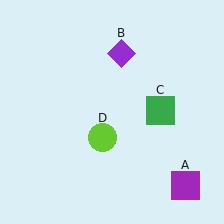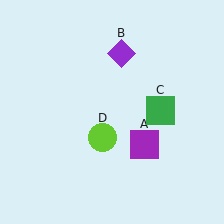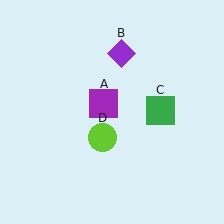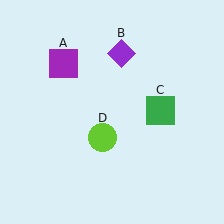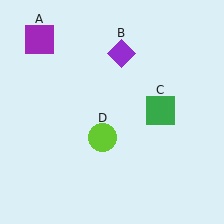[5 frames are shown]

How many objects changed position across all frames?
1 object changed position: purple square (object A).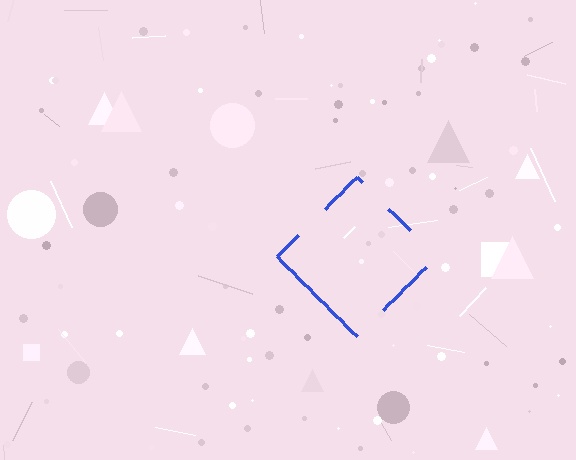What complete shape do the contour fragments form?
The contour fragments form a diamond.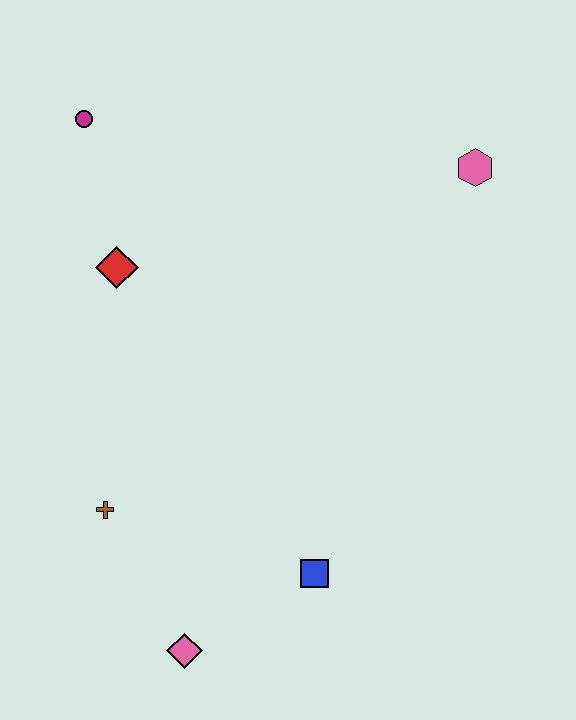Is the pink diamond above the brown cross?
No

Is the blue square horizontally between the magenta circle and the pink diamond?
No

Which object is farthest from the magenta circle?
The pink diamond is farthest from the magenta circle.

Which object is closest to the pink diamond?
The blue square is closest to the pink diamond.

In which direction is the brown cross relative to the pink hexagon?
The brown cross is to the left of the pink hexagon.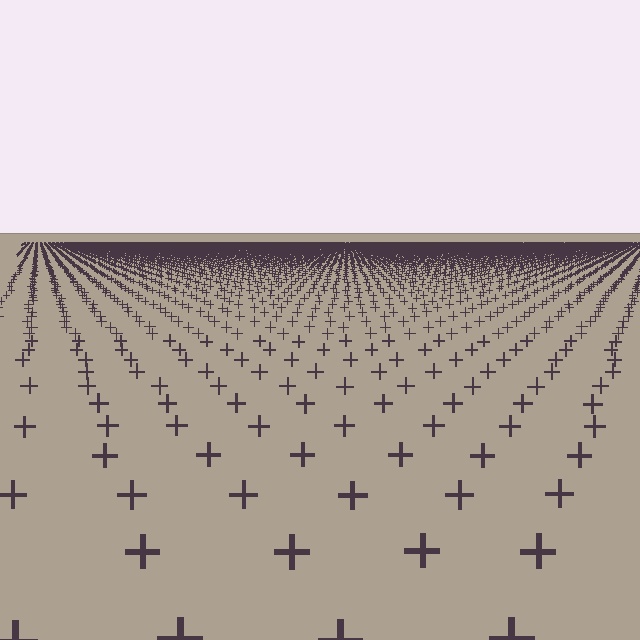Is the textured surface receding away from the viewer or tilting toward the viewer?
The surface is receding away from the viewer. Texture elements get smaller and denser toward the top.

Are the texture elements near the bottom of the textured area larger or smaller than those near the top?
Larger. Near the bottom, elements are closer to the viewer and appear at a bigger on-screen size.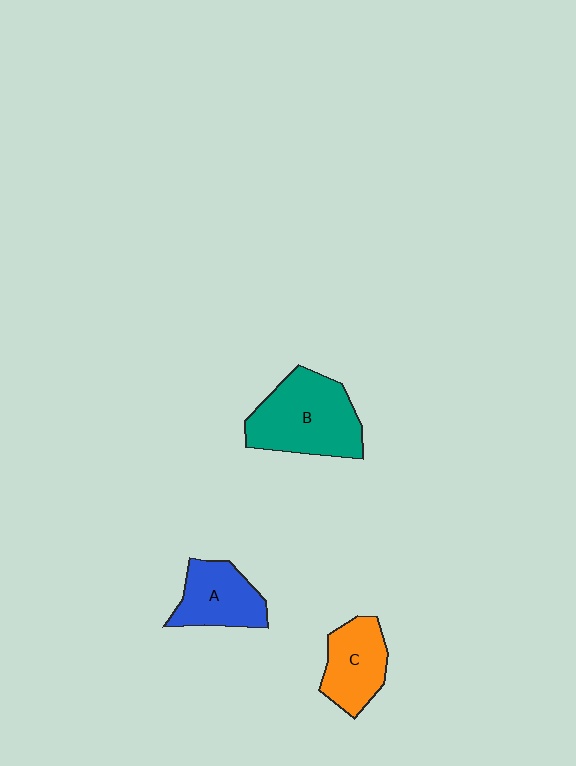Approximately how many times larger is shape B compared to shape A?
Approximately 1.5 times.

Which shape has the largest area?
Shape B (teal).